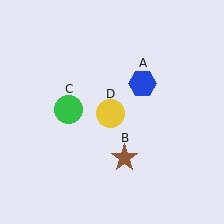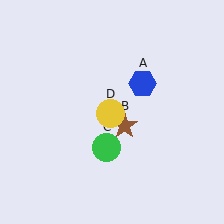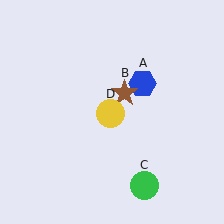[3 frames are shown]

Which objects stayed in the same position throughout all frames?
Blue hexagon (object A) and yellow circle (object D) remained stationary.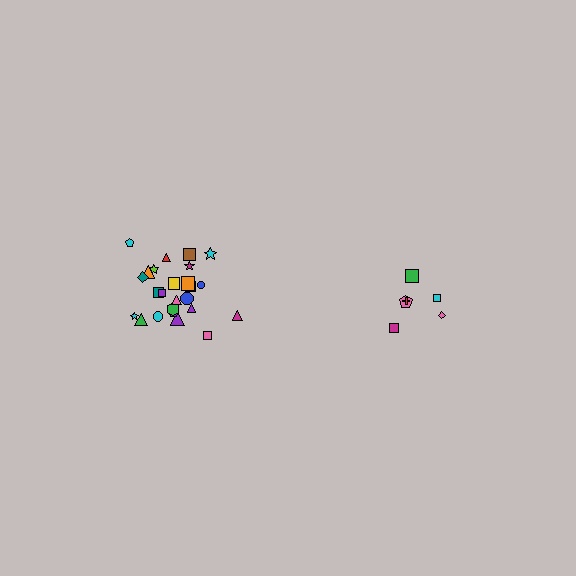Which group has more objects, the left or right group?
The left group.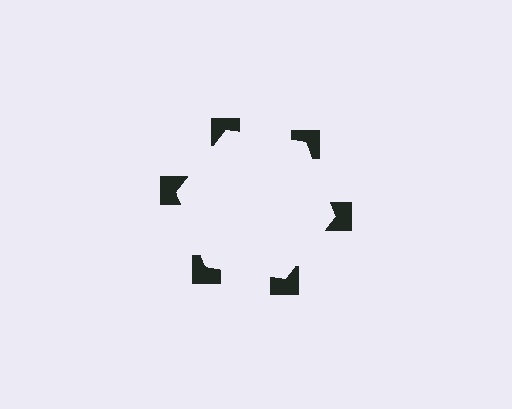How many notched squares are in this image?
There are 6 — one at each vertex of the illusory hexagon.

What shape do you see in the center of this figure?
An illusory hexagon — its edges are inferred from the aligned wedge cuts in the notched squares, not physically drawn.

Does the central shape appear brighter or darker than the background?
It typically appears slightly brighter than the background, even though no actual brightness change is drawn.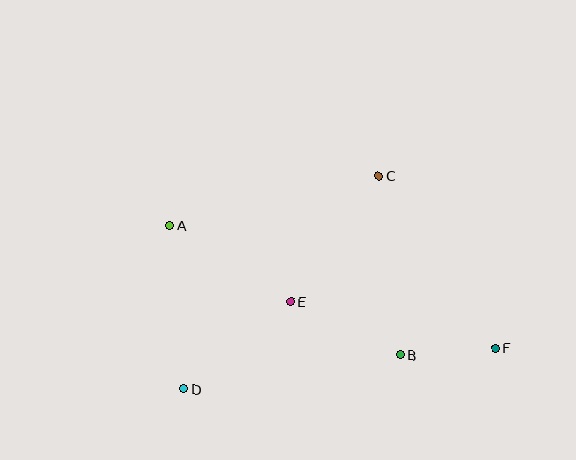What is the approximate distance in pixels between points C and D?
The distance between C and D is approximately 289 pixels.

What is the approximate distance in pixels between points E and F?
The distance between E and F is approximately 210 pixels.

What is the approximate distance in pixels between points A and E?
The distance between A and E is approximately 143 pixels.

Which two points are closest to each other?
Points B and F are closest to each other.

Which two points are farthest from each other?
Points A and F are farthest from each other.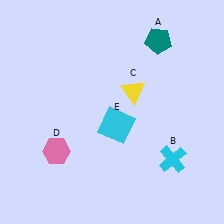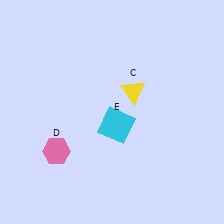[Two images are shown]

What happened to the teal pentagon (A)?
The teal pentagon (A) was removed in Image 2. It was in the top-right area of Image 1.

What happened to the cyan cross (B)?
The cyan cross (B) was removed in Image 2. It was in the bottom-right area of Image 1.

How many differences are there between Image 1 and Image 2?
There are 2 differences between the two images.